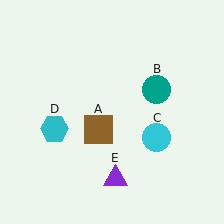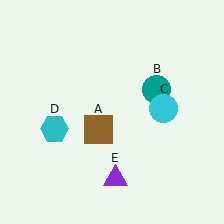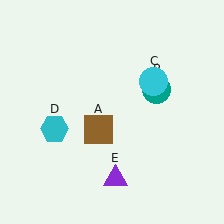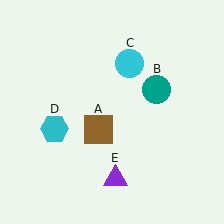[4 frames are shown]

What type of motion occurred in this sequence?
The cyan circle (object C) rotated counterclockwise around the center of the scene.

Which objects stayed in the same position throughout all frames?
Brown square (object A) and teal circle (object B) and cyan hexagon (object D) and purple triangle (object E) remained stationary.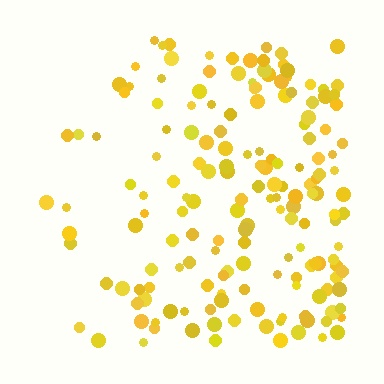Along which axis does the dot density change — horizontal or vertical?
Horizontal.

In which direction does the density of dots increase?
From left to right, with the right side densest.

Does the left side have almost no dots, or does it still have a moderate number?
Still a moderate number, just noticeably fewer than the right.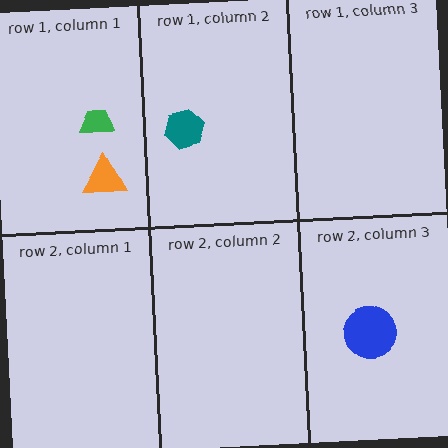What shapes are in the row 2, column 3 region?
The blue circle.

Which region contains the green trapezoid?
The row 1, column 1 region.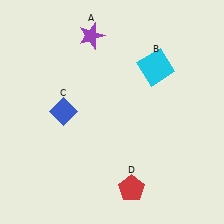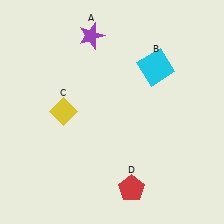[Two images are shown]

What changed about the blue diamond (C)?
In Image 1, C is blue. In Image 2, it changed to yellow.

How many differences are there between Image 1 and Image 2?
There is 1 difference between the two images.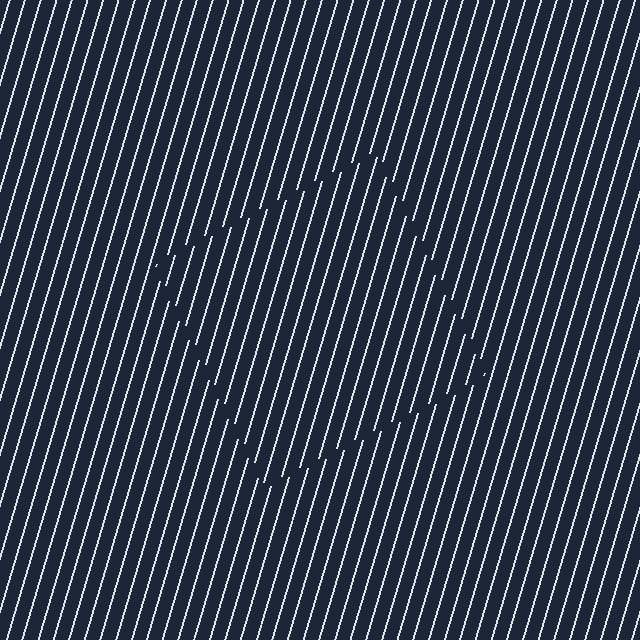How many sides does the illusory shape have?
4 sides — the line-ends trace a square.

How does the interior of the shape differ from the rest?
The interior of the shape contains the same grating, shifted by half a period — the contour is defined by the phase discontinuity where line-ends from the inner and outer gratings abut.